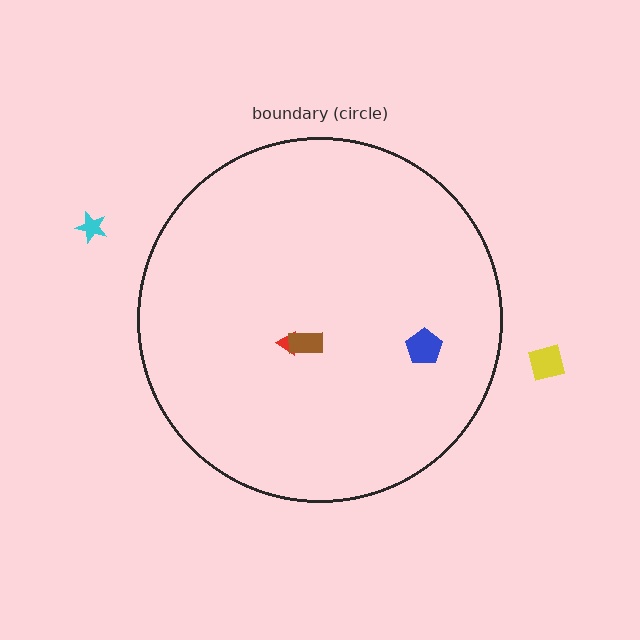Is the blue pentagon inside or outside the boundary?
Inside.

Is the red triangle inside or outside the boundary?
Inside.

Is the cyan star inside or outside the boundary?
Outside.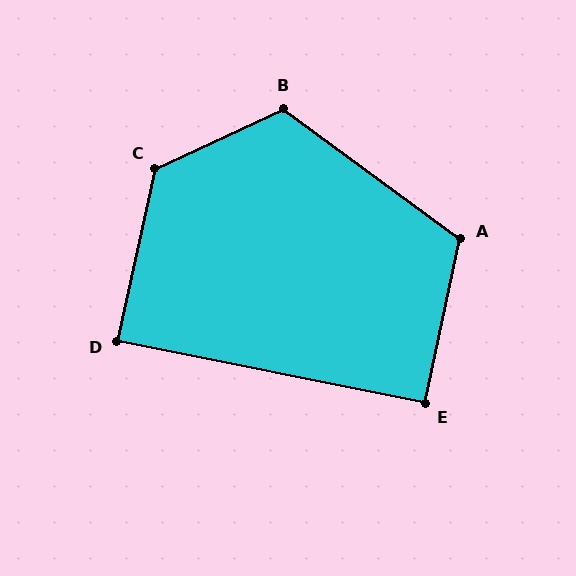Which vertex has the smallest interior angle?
D, at approximately 89 degrees.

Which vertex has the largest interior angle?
C, at approximately 127 degrees.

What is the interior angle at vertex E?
Approximately 91 degrees (approximately right).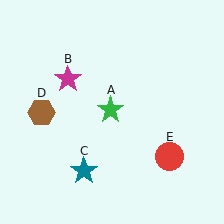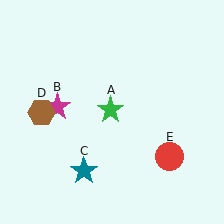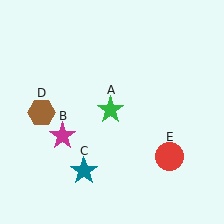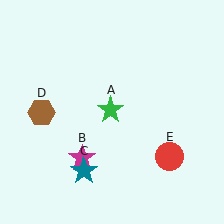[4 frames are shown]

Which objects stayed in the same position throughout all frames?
Green star (object A) and teal star (object C) and brown hexagon (object D) and red circle (object E) remained stationary.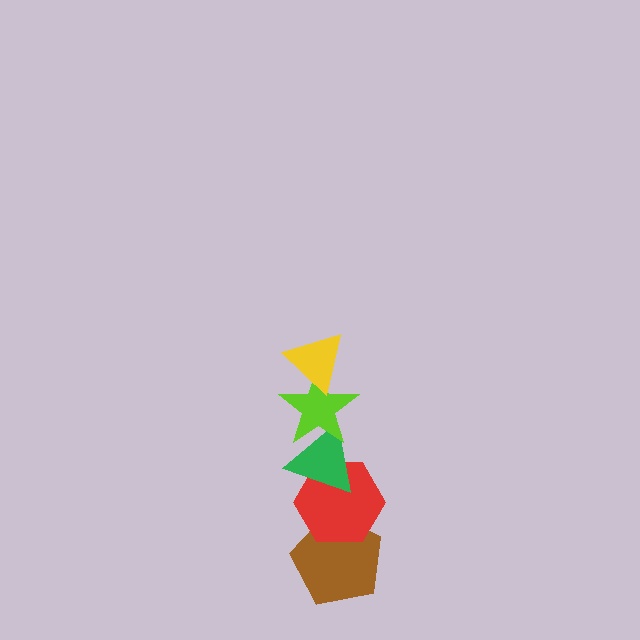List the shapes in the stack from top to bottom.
From top to bottom: the yellow triangle, the lime star, the green triangle, the red hexagon, the brown pentagon.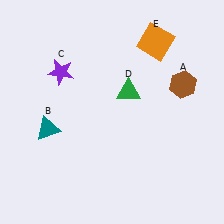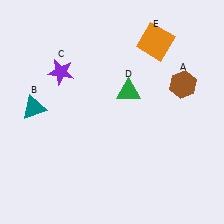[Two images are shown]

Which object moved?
The teal triangle (B) moved up.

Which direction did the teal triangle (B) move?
The teal triangle (B) moved up.